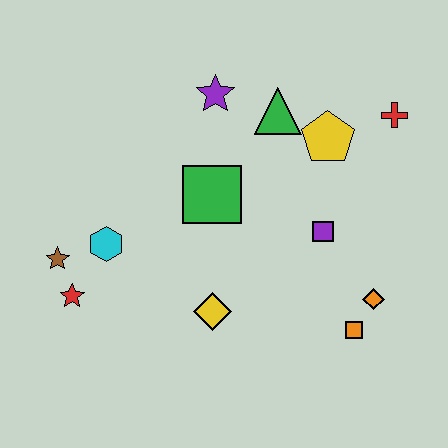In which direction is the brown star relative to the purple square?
The brown star is to the left of the purple square.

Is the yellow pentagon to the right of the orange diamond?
No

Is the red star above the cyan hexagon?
No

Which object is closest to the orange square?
The orange diamond is closest to the orange square.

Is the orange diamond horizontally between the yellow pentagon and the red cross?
Yes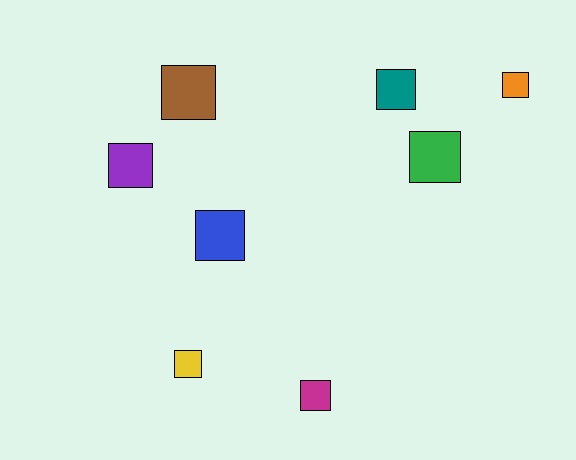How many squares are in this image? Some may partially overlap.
There are 8 squares.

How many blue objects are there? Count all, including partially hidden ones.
There is 1 blue object.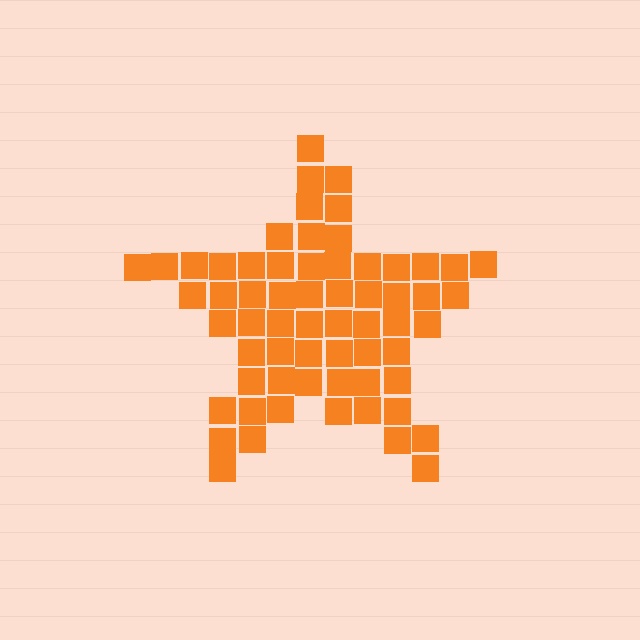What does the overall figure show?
The overall figure shows a star.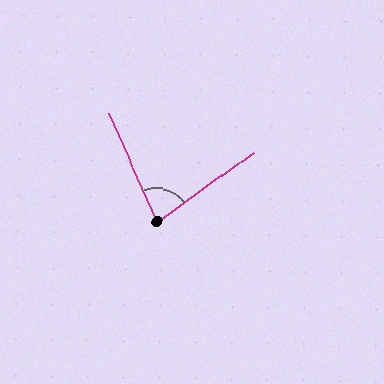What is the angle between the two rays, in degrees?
Approximately 78 degrees.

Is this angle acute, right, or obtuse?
It is acute.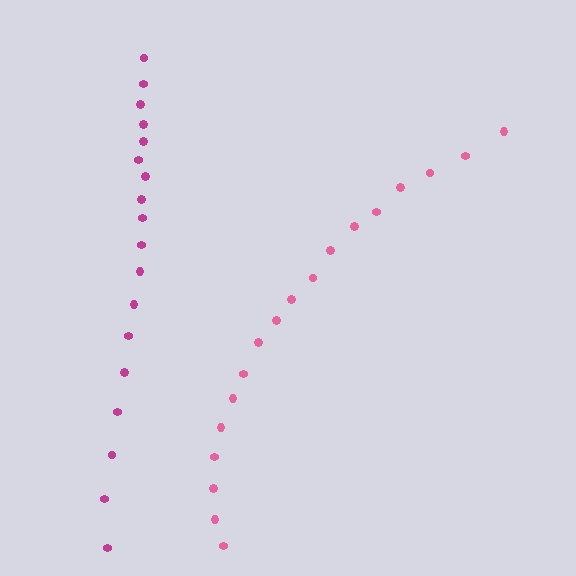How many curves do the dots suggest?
There are 2 distinct paths.